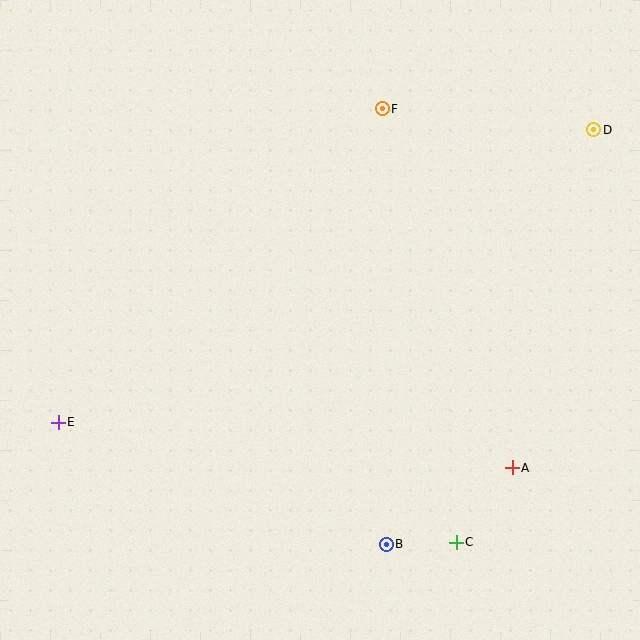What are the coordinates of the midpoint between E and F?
The midpoint between E and F is at (220, 265).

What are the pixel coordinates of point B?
Point B is at (386, 544).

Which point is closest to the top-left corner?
Point F is closest to the top-left corner.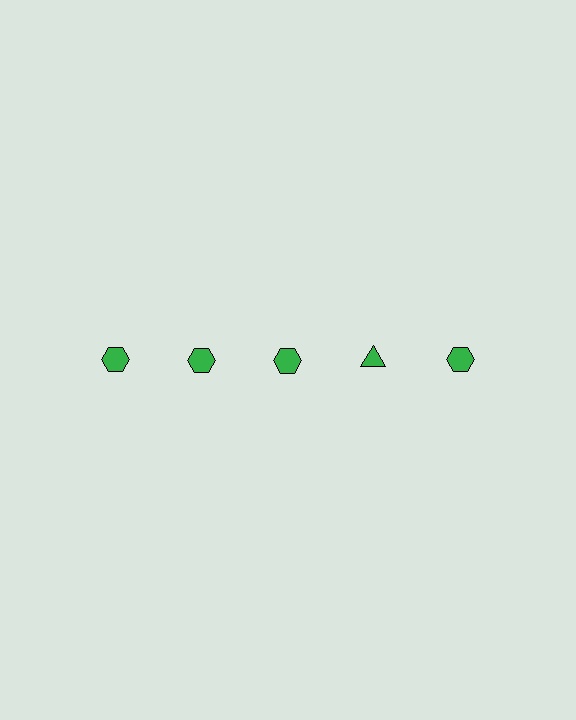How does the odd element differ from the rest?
It has a different shape: triangle instead of hexagon.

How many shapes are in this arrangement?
There are 5 shapes arranged in a grid pattern.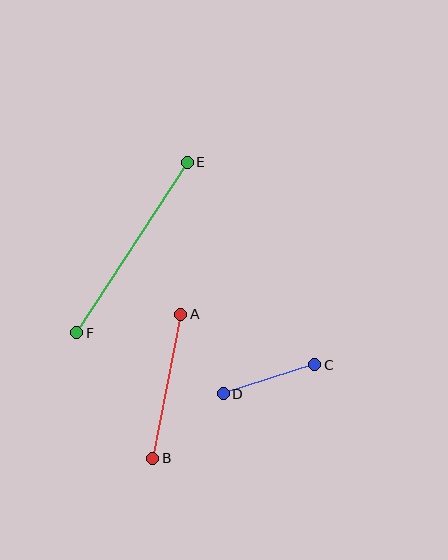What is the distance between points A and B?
The distance is approximately 147 pixels.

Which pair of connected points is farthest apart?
Points E and F are farthest apart.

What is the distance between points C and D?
The distance is approximately 96 pixels.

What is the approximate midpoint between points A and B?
The midpoint is at approximately (167, 386) pixels.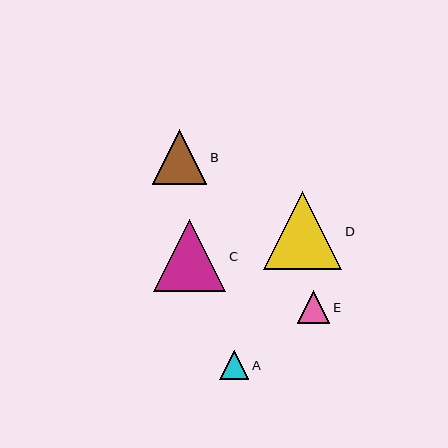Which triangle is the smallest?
Triangle A is the smallest with a size of approximately 29 pixels.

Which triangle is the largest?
Triangle D is the largest with a size of approximately 79 pixels.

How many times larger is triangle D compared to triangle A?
Triangle D is approximately 2.7 times the size of triangle A.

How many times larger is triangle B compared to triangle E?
Triangle B is approximately 1.7 times the size of triangle E.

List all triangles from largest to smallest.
From largest to smallest: D, C, B, E, A.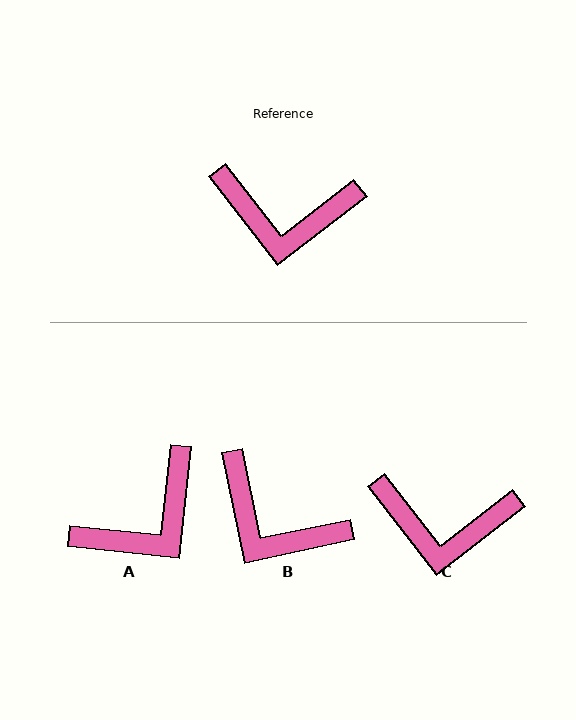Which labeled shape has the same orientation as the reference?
C.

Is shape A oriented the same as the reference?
No, it is off by about 46 degrees.